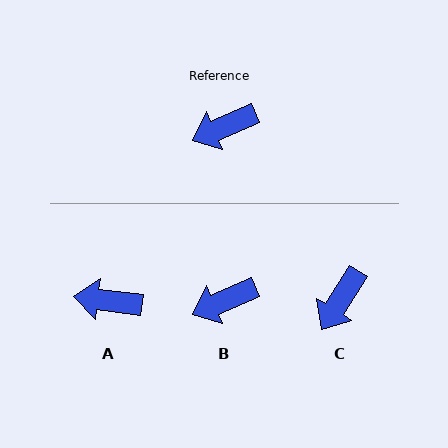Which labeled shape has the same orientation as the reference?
B.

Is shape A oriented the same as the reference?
No, it is off by about 31 degrees.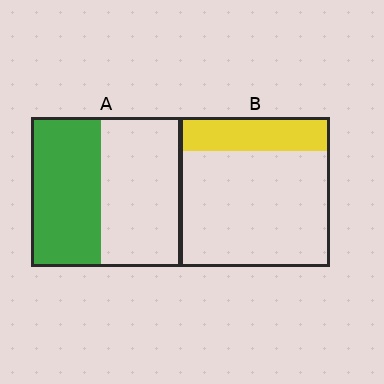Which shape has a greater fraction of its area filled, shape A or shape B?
Shape A.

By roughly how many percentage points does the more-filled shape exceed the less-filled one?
By roughly 25 percentage points (A over B).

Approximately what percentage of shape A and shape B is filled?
A is approximately 45% and B is approximately 25%.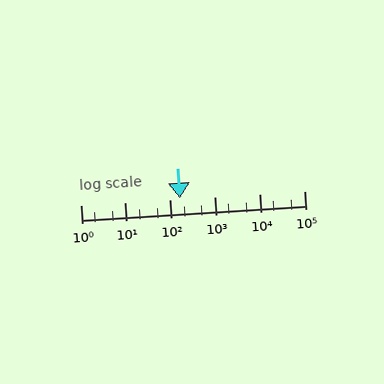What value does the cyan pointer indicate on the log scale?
The pointer indicates approximately 170.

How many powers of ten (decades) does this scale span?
The scale spans 5 decades, from 1 to 100000.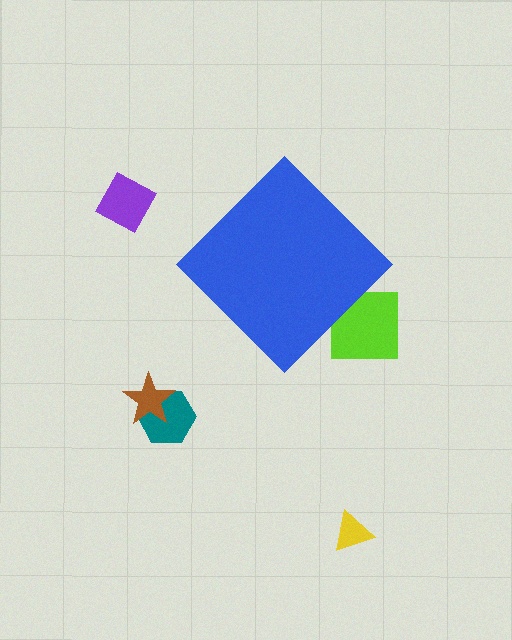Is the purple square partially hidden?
No, the purple square is fully visible.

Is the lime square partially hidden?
Yes, the lime square is partially hidden behind the blue diamond.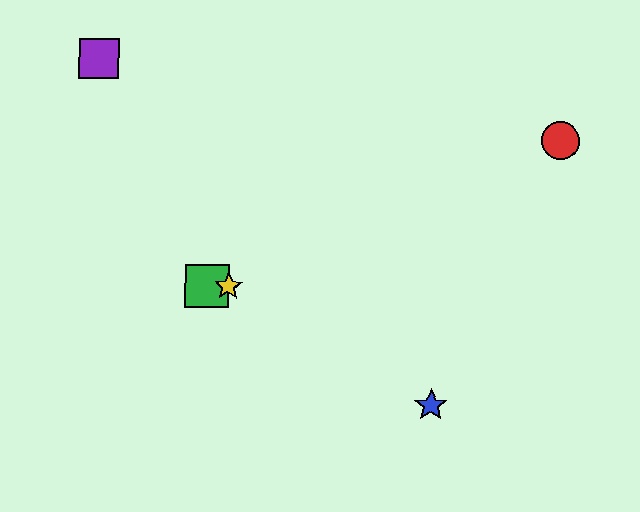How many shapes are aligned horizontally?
2 shapes (the green square, the yellow star) are aligned horizontally.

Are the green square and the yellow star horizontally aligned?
Yes, both are at y≈286.